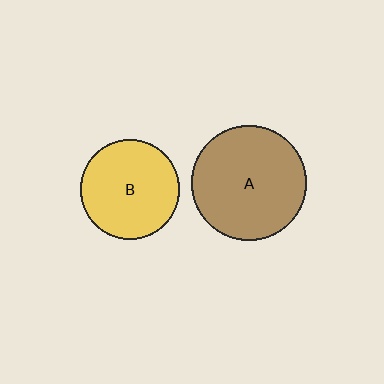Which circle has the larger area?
Circle A (brown).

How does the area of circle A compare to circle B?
Approximately 1.3 times.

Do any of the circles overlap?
No, none of the circles overlap.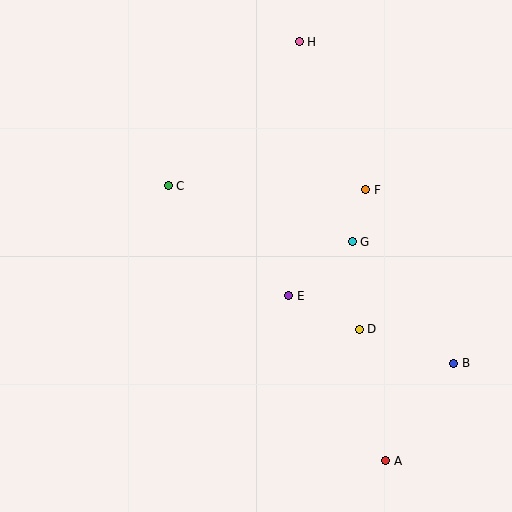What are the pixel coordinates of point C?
Point C is at (168, 186).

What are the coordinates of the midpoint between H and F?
The midpoint between H and F is at (333, 116).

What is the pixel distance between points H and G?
The distance between H and G is 207 pixels.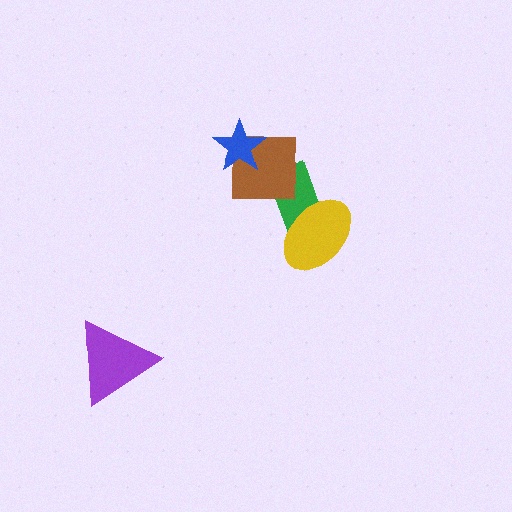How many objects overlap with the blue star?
1 object overlaps with the blue star.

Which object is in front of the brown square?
The blue star is in front of the brown square.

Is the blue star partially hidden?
No, no other shape covers it.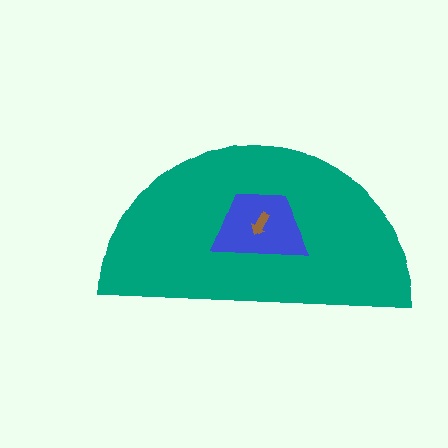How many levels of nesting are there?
3.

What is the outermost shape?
The teal semicircle.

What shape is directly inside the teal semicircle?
The blue trapezoid.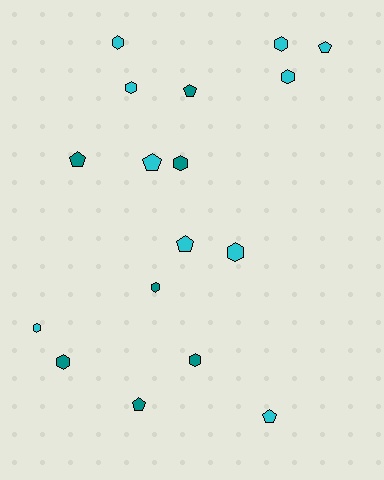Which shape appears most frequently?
Hexagon, with 10 objects.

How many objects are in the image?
There are 17 objects.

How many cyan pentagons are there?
There are 4 cyan pentagons.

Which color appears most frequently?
Cyan, with 10 objects.